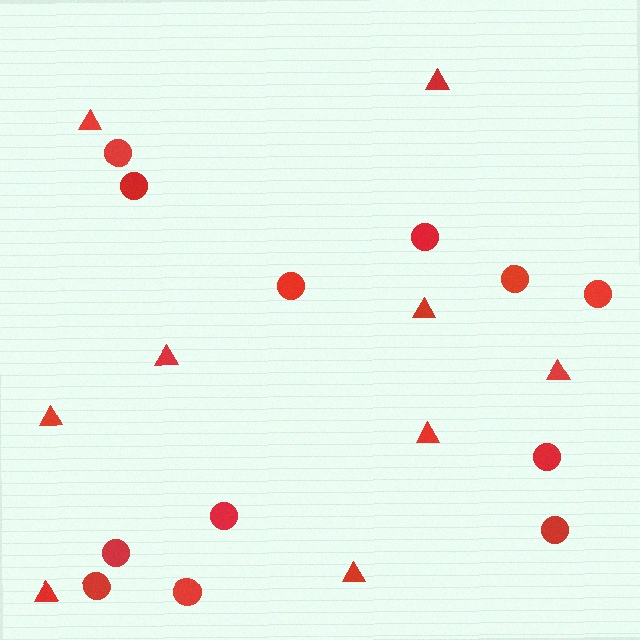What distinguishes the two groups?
There are 2 groups: one group of triangles (9) and one group of circles (12).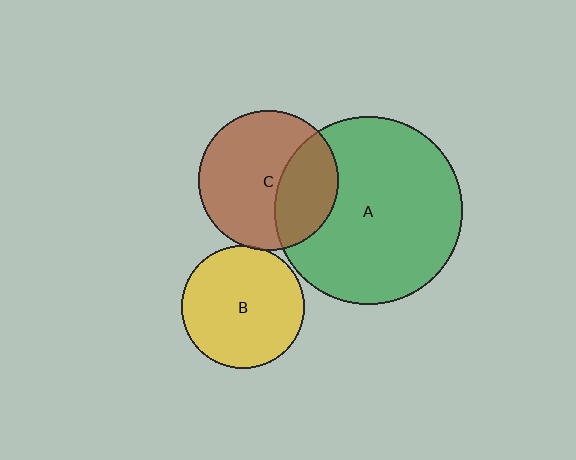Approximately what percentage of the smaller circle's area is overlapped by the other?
Approximately 5%.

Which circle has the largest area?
Circle A (green).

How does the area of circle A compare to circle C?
Approximately 1.8 times.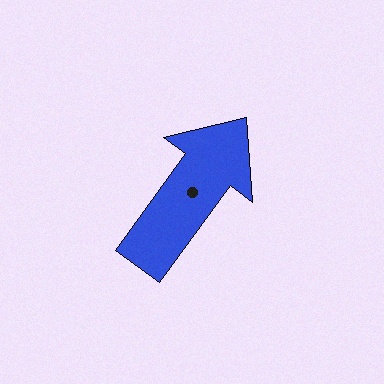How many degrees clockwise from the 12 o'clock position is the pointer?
Approximately 36 degrees.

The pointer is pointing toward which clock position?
Roughly 1 o'clock.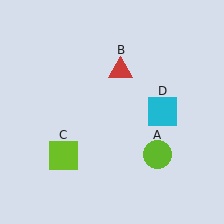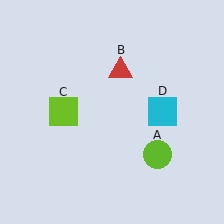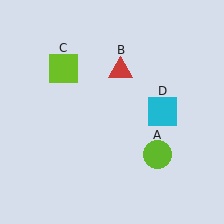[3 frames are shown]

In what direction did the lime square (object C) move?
The lime square (object C) moved up.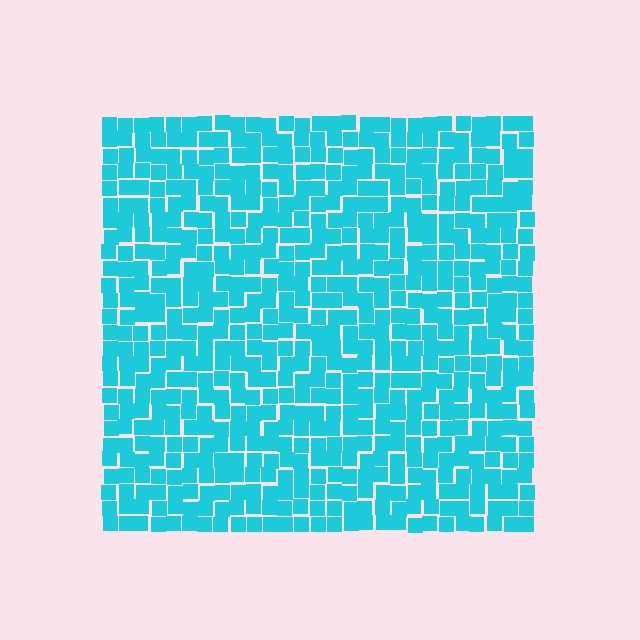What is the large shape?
The large shape is a square.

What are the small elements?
The small elements are squares.